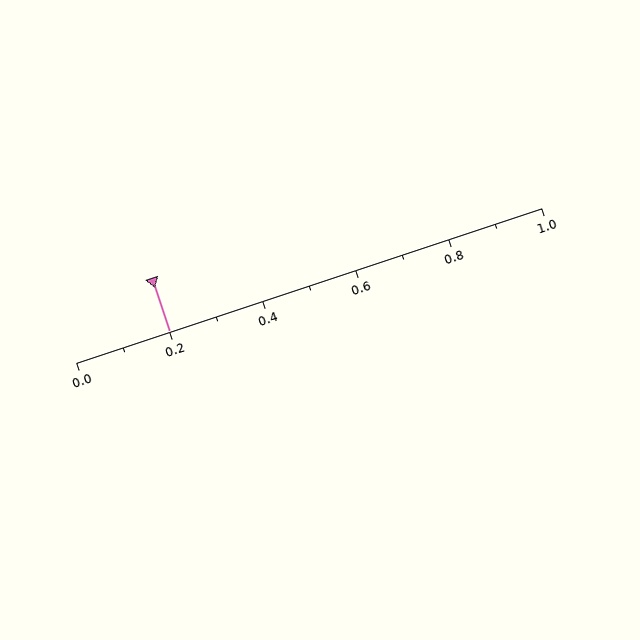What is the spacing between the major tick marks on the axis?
The major ticks are spaced 0.2 apart.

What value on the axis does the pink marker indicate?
The marker indicates approximately 0.2.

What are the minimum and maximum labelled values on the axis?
The axis runs from 0.0 to 1.0.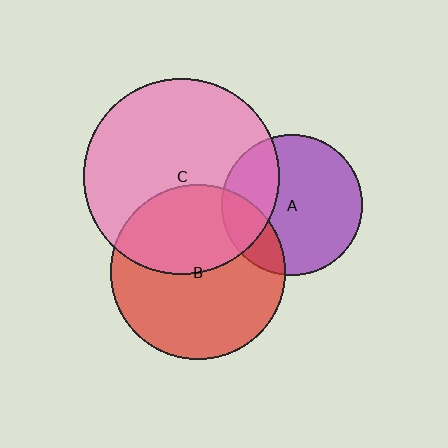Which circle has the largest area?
Circle C (pink).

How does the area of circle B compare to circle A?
Approximately 1.5 times.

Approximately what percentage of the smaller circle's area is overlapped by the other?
Approximately 40%.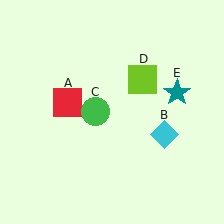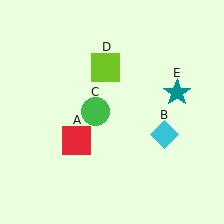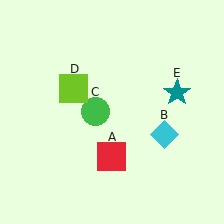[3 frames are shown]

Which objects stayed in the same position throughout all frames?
Cyan diamond (object B) and green circle (object C) and teal star (object E) remained stationary.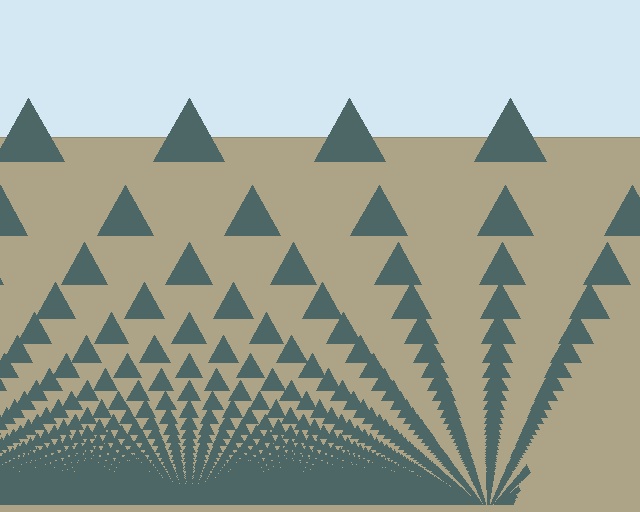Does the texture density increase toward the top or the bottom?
Density increases toward the bottom.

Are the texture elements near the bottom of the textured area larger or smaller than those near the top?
Smaller. The gradient is inverted — elements near the bottom are smaller and denser.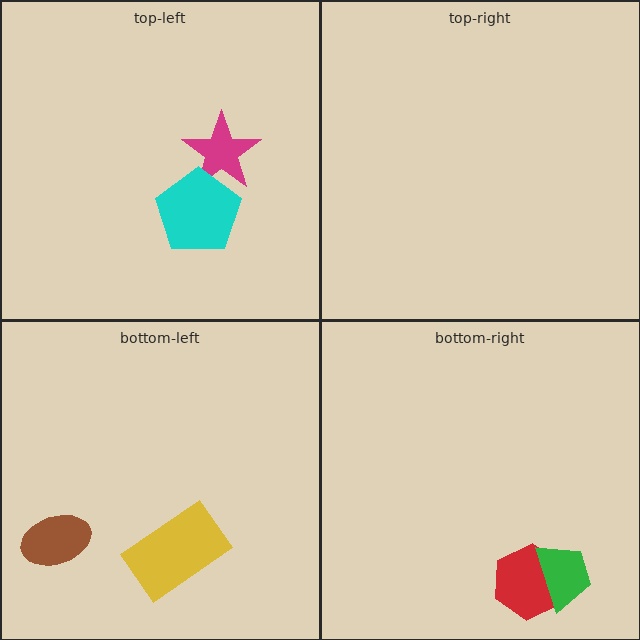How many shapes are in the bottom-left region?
2.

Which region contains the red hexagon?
The bottom-right region.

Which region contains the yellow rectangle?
The bottom-left region.